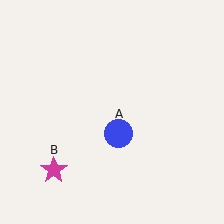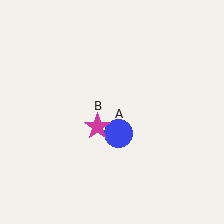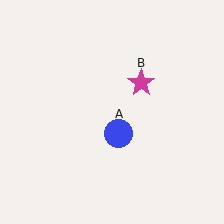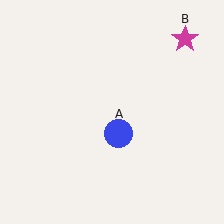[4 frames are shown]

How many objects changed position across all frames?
1 object changed position: magenta star (object B).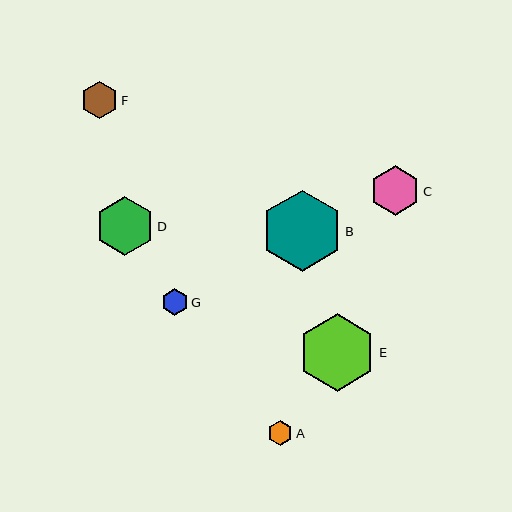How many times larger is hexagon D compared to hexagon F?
Hexagon D is approximately 1.6 times the size of hexagon F.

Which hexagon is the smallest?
Hexagon A is the smallest with a size of approximately 25 pixels.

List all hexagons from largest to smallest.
From largest to smallest: B, E, D, C, F, G, A.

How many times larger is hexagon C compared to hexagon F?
Hexagon C is approximately 1.3 times the size of hexagon F.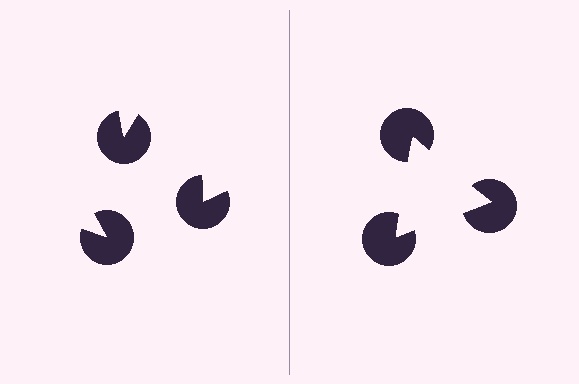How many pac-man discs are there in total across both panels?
6 — 3 on each side.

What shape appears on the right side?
An illusory triangle.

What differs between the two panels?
The pac-man discs are positioned identically on both sides; only the wedge orientations differ. On the right they align to a triangle; on the left they are misaligned.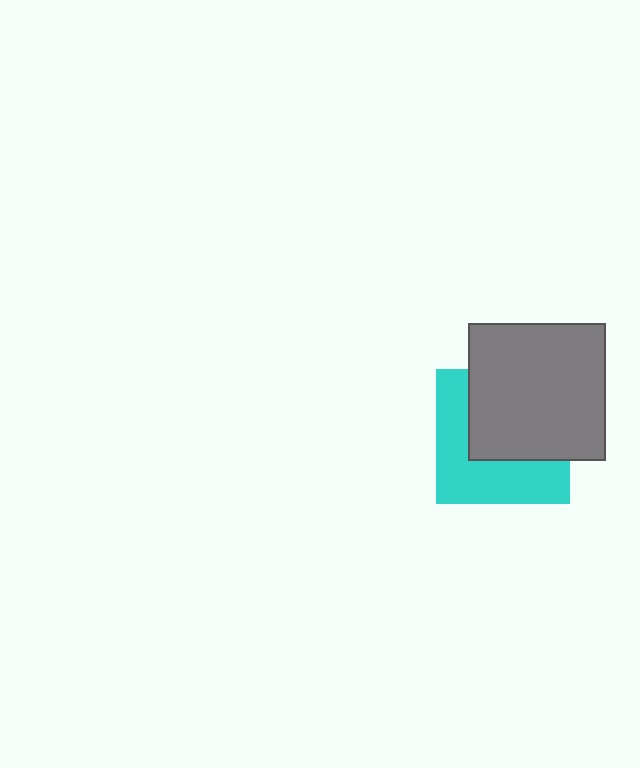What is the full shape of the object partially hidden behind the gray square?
The partially hidden object is a cyan square.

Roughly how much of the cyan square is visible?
About half of it is visible (roughly 48%).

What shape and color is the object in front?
The object in front is a gray square.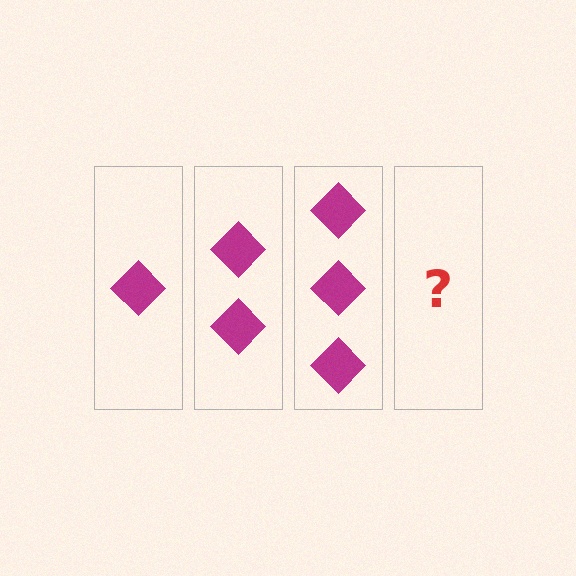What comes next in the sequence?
The next element should be 4 diamonds.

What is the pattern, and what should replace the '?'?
The pattern is that each step adds one more diamond. The '?' should be 4 diamonds.